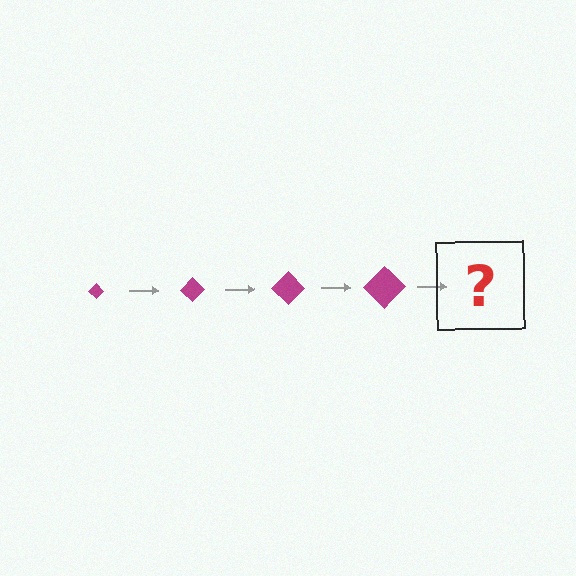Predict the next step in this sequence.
The next step is a magenta diamond, larger than the previous one.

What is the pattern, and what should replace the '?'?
The pattern is that the diamond gets progressively larger each step. The '?' should be a magenta diamond, larger than the previous one.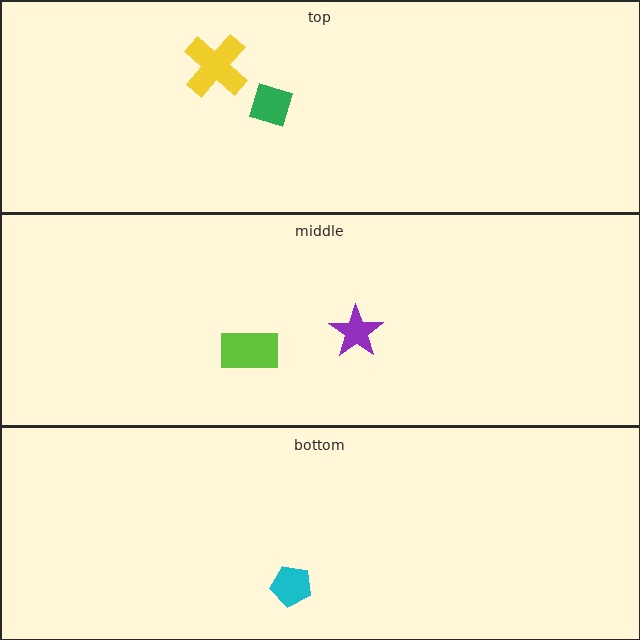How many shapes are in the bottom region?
1.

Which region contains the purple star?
The middle region.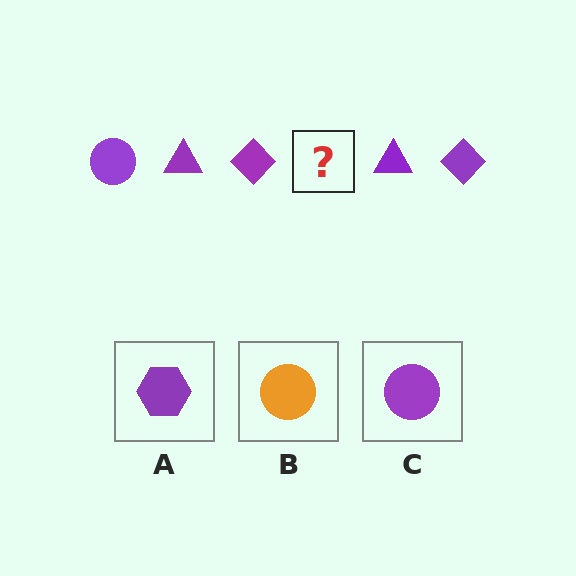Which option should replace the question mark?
Option C.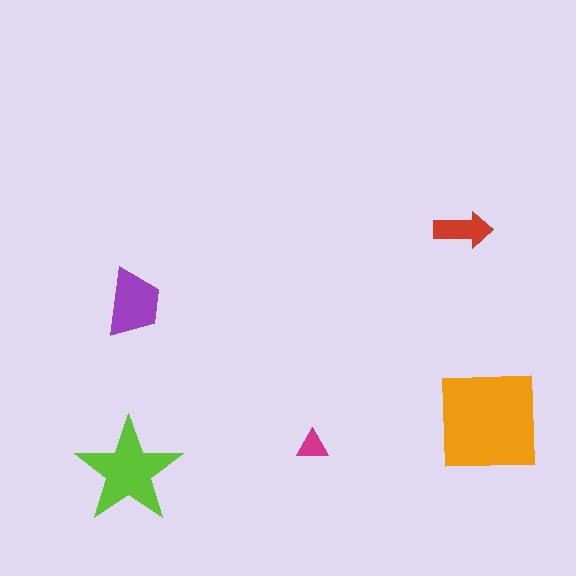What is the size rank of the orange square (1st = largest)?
1st.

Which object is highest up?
The red arrow is topmost.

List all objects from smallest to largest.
The magenta triangle, the red arrow, the purple trapezoid, the lime star, the orange square.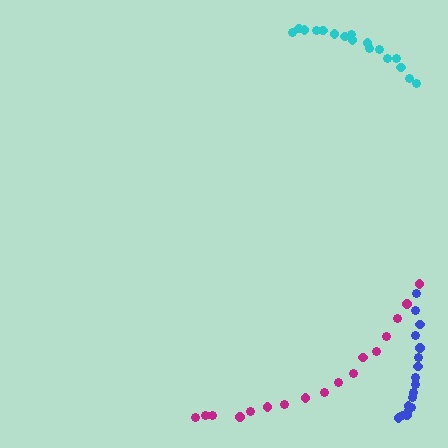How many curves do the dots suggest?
There are 3 distinct paths.